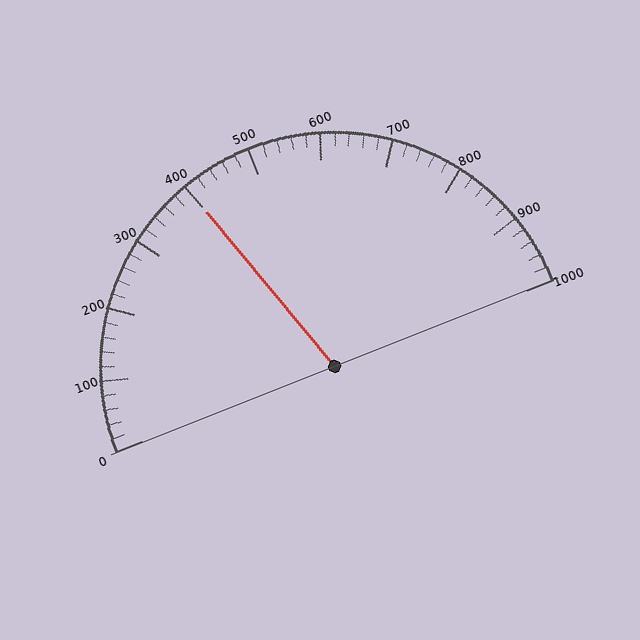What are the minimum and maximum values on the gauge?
The gauge ranges from 0 to 1000.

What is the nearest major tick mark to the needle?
The nearest major tick mark is 400.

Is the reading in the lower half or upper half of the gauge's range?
The reading is in the lower half of the range (0 to 1000).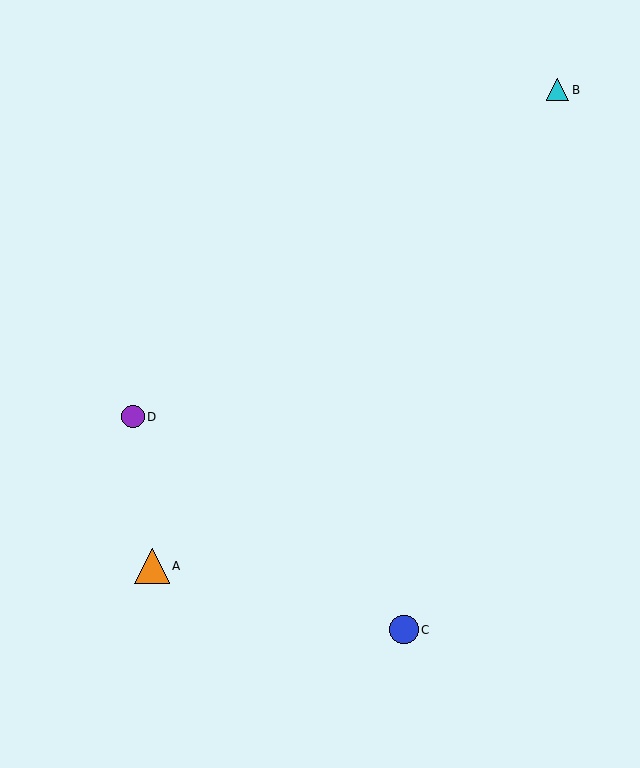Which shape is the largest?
The orange triangle (labeled A) is the largest.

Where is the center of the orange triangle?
The center of the orange triangle is at (152, 566).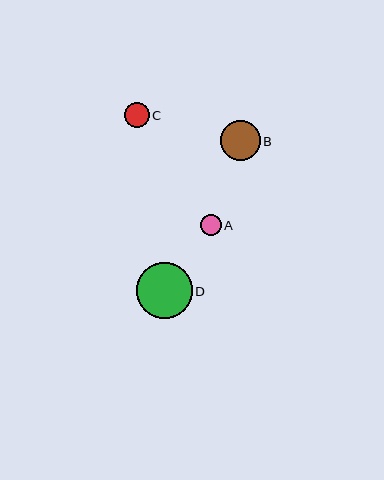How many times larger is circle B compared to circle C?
Circle B is approximately 1.6 times the size of circle C.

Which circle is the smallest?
Circle A is the smallest with a size of approximately 21 pixels.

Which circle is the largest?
Circle D is the largest with a size of approximately 55 pixels.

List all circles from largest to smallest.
From largest to smallest: D, B, C, A.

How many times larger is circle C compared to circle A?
Circle C is approximately 1.2 times the size of circle A.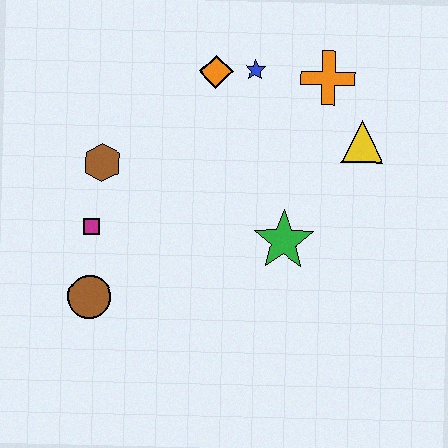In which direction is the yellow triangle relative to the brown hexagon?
The yellow triangle is to the right of the brown hexagon.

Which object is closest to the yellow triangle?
The orange cross is closest to the yellow triangle.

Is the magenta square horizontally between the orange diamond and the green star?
No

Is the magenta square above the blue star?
No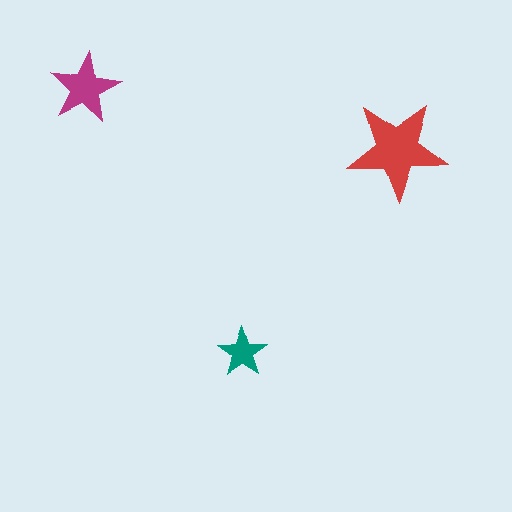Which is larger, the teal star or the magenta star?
The magenta one.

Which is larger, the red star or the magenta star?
The red one.